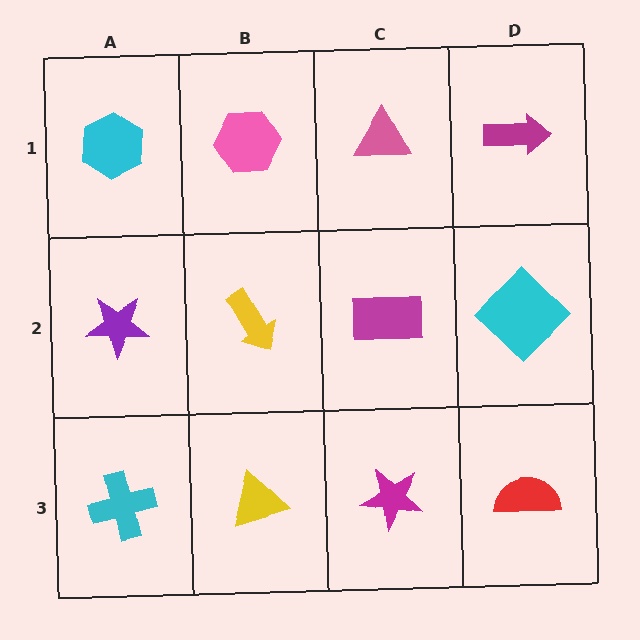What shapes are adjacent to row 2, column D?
A magenta arrow (row 1, column D), a red semicircle (row 3, column D), a magenta rectangle (row 2, column C).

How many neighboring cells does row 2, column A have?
3.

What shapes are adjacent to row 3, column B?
A yellow arrow (row 2, column B), a cyan cross (row 3, column A), a magenta star (row 3, column C).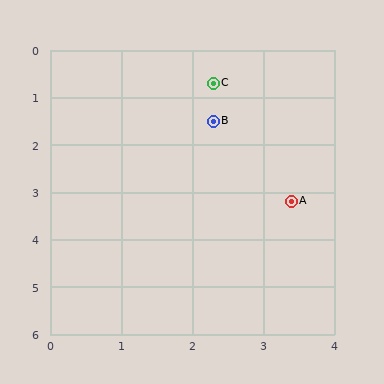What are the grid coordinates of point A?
Point A is at approximately (3.4, 3.2).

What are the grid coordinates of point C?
Point C is at approximately (2.3, 0.7).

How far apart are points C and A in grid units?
Points C and A are about 2.7 grid units apart.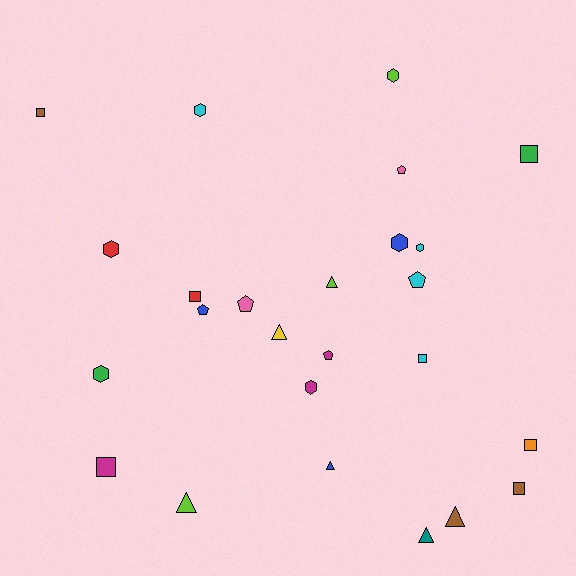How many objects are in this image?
There are 25 objects.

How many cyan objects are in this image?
There are 4 cyan objects.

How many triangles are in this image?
There are 6 triangles.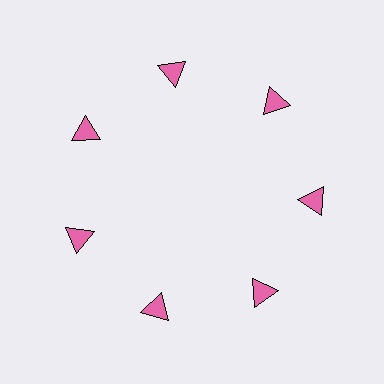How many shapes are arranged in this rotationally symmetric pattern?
There are 7 shapes, arranged in 7 groups of 1.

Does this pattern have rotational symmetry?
Yes, this pattern has 7-fold rotational symmetry. It looks the same after rotating 51 degrees around the center.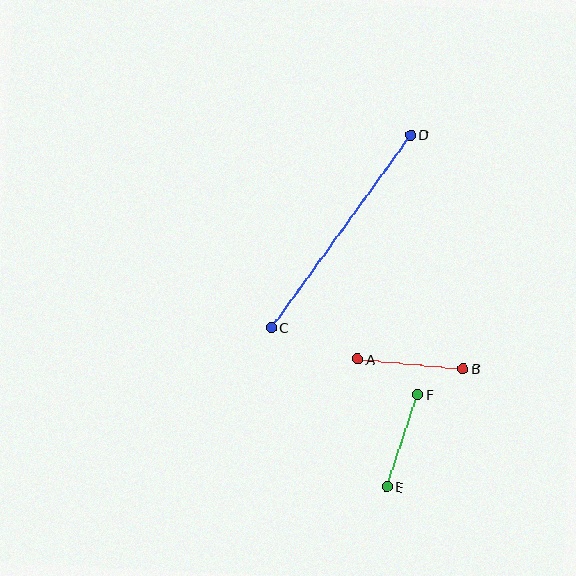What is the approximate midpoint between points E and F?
The midpoint is at approximately (402, 440) pixels.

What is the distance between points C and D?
The distance is approximately 238 pixels.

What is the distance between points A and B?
The distance is approximately 106 pixels.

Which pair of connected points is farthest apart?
Points C and D are farthest apart.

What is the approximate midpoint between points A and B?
The midpoint is at approximately (410, 364) pixels.